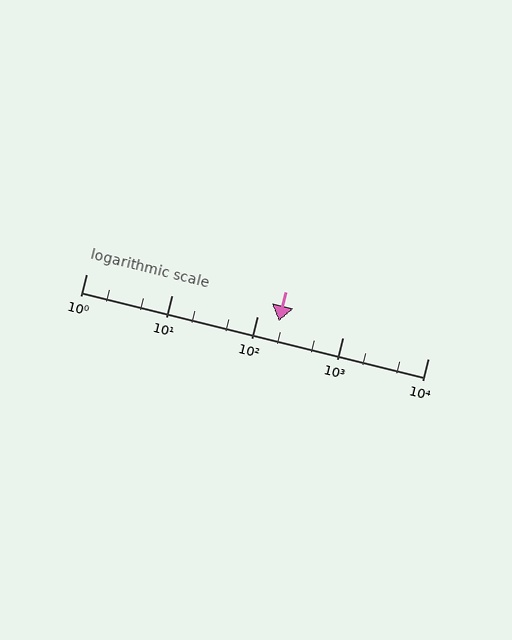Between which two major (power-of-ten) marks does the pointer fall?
The pointer is between 100 and 1000.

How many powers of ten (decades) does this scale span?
The scale spans 4 decades, from 1 to 10000.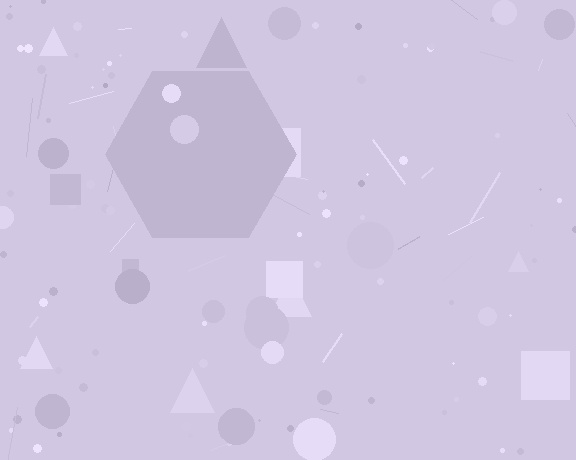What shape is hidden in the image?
A hexagon is hidden in the image.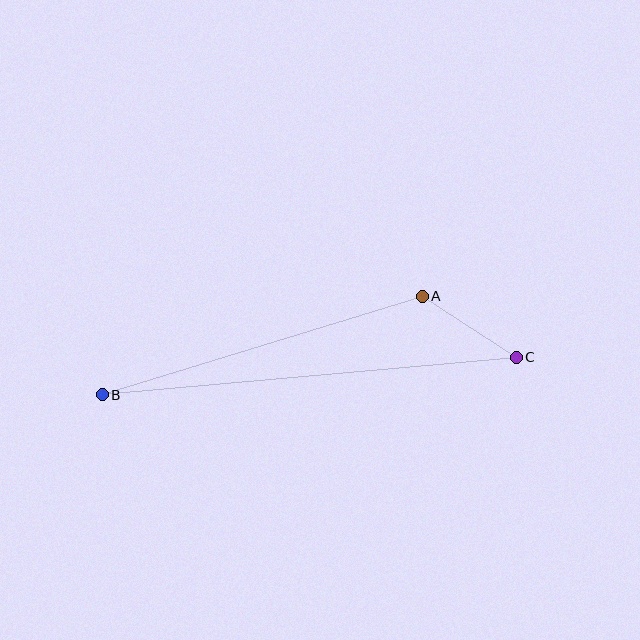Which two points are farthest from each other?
Points B and C are farthest from each other.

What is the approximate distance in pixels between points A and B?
The distance between A and B is approximately 335 pixels.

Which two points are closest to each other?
Points A and C are closest to each other.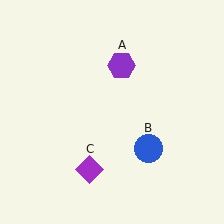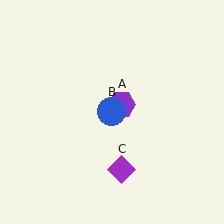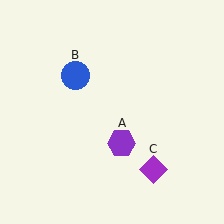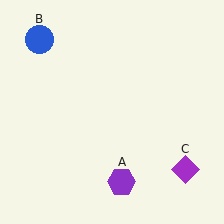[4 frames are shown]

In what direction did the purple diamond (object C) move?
The purple diamond (object C) moved right.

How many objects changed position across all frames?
3 objects changed position: purple hexagon (object A), blue circle (object B), purple diamond (object C).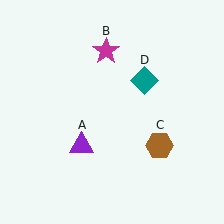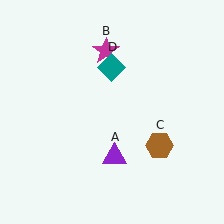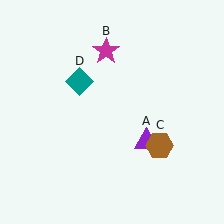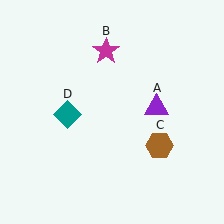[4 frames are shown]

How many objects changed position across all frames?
2 objects changed position: purple triangle (object A), teal diamond (object D).